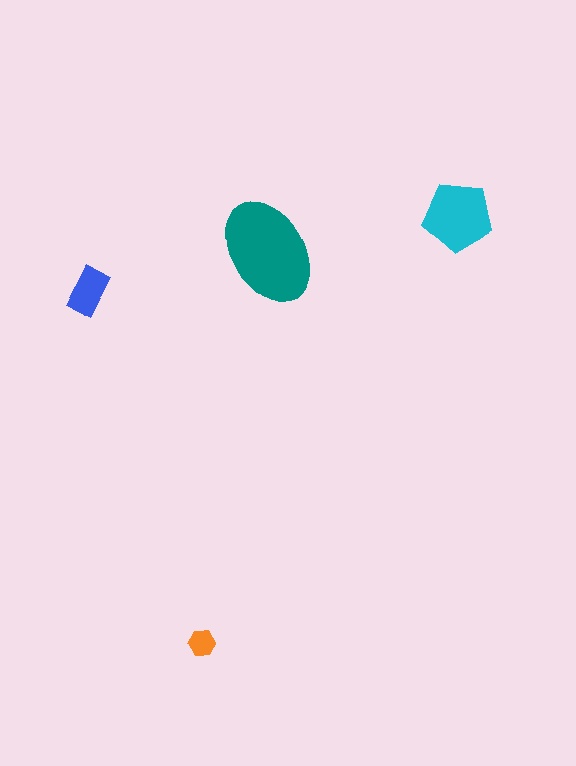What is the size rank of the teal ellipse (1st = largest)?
1st.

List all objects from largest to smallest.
The teal ellipse, the cyan pentagon, the blue rectangle, the orange hexagon.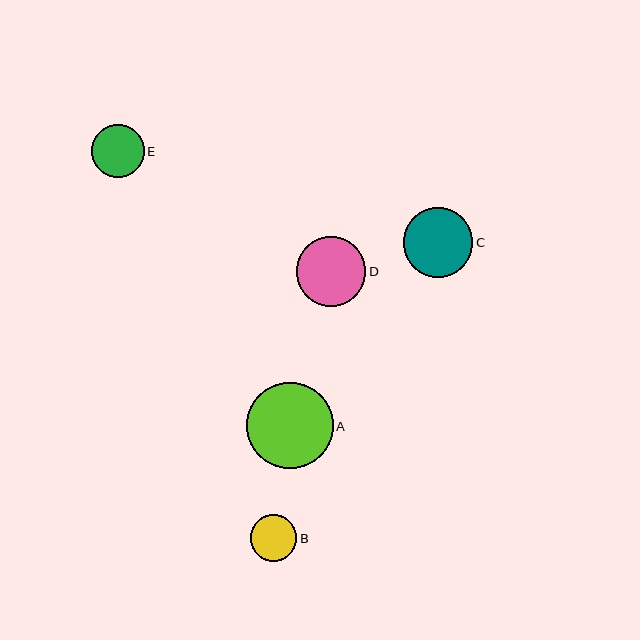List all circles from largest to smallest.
From largest to smallest: A, C, D, E, B.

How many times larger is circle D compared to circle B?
Circle D is approximately 1.5 times the size of circle B.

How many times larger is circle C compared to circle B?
Circle C is approximately 1.5 times the size of circle B.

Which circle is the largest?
Circle A is the largest with a size of approximately 87 pixels.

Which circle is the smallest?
Circle B is the smallest with a size of approximately 47 pixels.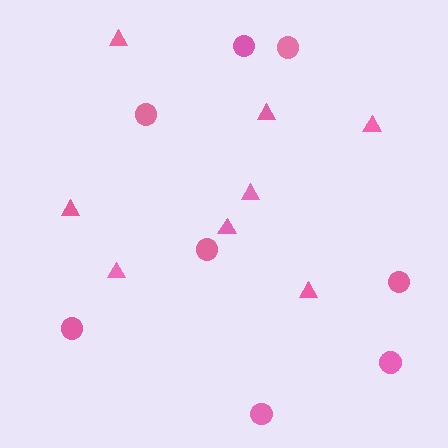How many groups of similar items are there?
There are 2 groups: one group of circles (8) and one group of triangles (8).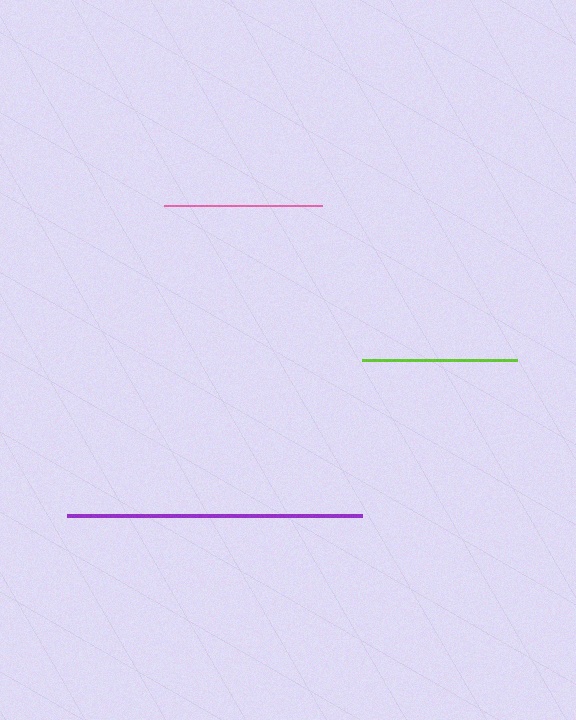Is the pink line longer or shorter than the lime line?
The pink line is longer than the lime line.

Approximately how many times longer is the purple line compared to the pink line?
The purple line is approximately 1.9 times the length of the pink line.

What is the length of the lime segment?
The lime segment is approximately 155 pixels long.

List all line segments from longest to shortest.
From longest to shortest: purple, pink, lime.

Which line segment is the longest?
The purple line is the longest at approximately 295 pixels.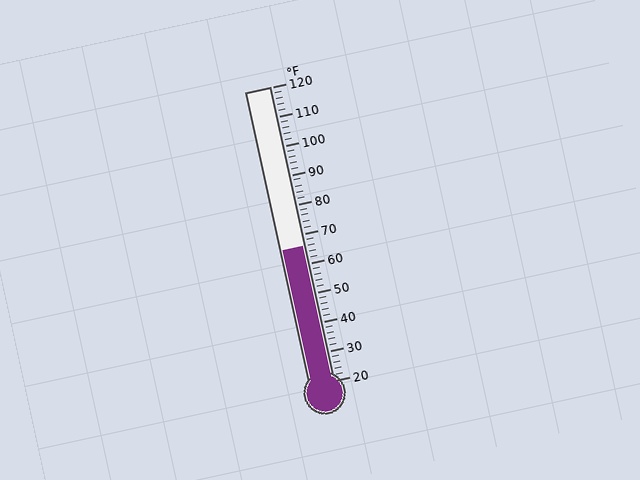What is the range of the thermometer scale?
The thermometer scale ranges from 20°F to 120°F.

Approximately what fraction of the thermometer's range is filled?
The thermometer is filled to approximately 45% of its range.